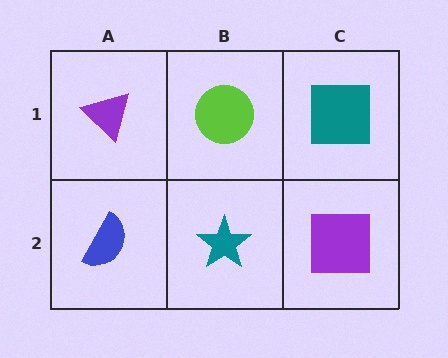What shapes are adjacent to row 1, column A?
A blue semicircle (row 2, column A), a lime circle (row 1, column B).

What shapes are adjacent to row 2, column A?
A purple triangle (row 1, column A), a teal star (row 2, column B).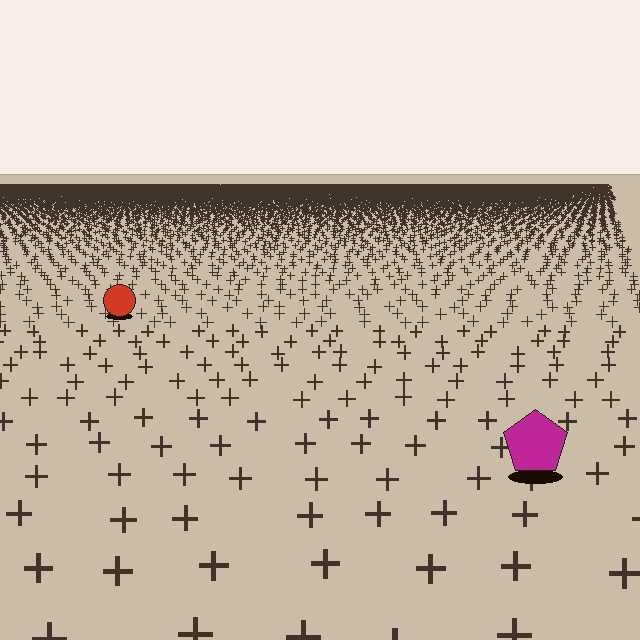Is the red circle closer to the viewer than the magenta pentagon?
No. The magenta pentagon is closer — you can tell from the texture gradient: the ground texture is coarser near it.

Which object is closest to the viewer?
The magenta pentagon is closest. The texture marks near it are larger and more spread out.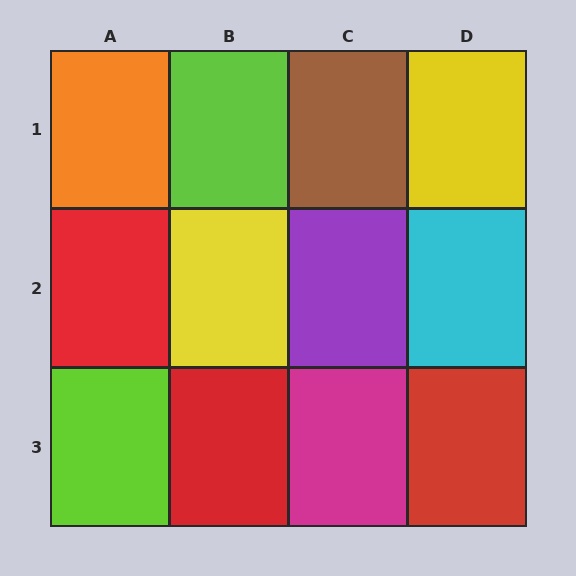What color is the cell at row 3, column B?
Red.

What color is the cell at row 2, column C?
Purple.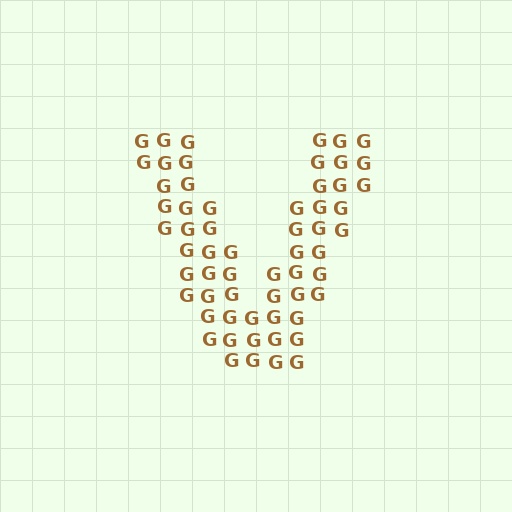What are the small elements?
The small elements are letter G's.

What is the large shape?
The large shape is the letter V.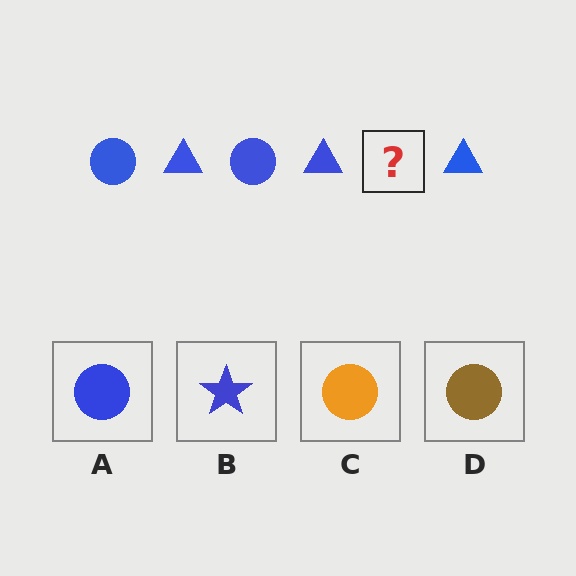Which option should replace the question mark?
Option A.